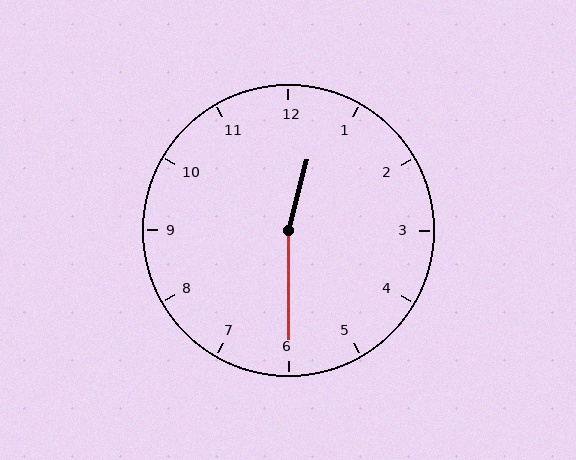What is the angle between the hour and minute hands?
Approximately 165 degrees.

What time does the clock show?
12:30.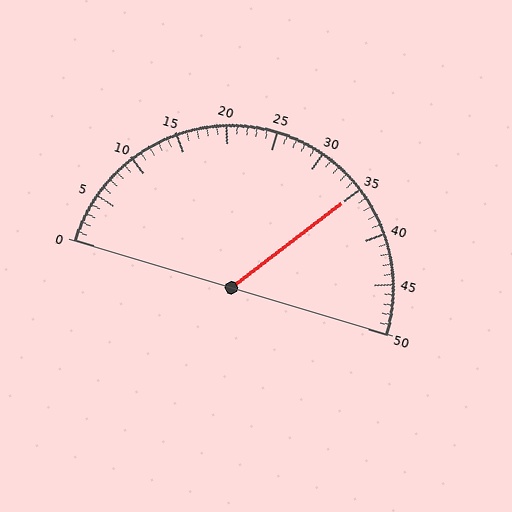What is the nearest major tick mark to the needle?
The nearest major tick mark is 35.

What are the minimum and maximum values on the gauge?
The gauge ranges from 0 to 50.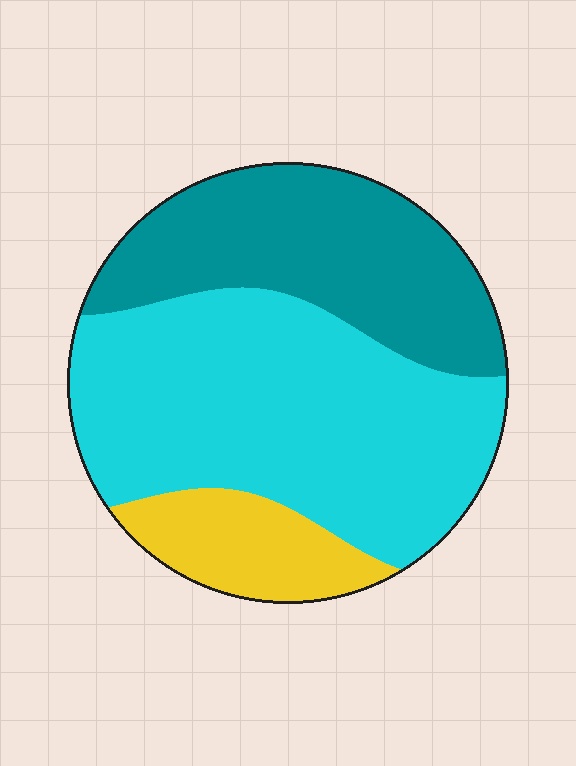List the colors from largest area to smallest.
From largest to smallest: cyan, teal, yellow.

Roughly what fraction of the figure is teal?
Teal takes up about one third (1/3) of the figure.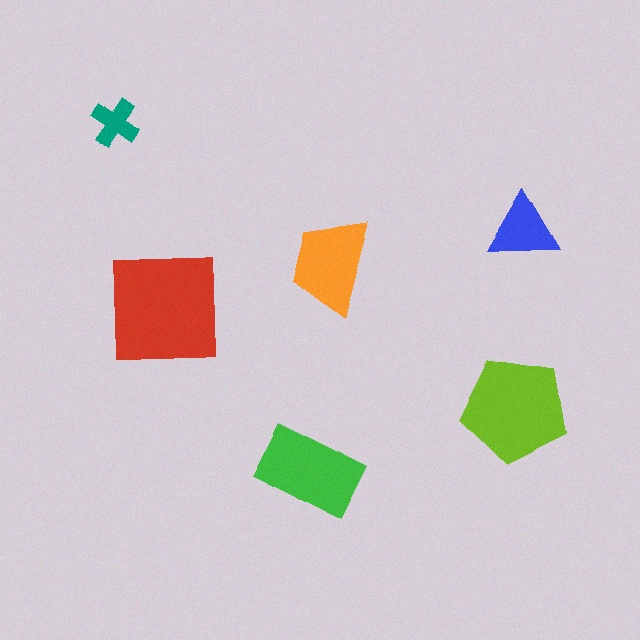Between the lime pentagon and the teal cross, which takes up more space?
The lime pentagon.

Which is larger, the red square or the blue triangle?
The red square.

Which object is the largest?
The red square.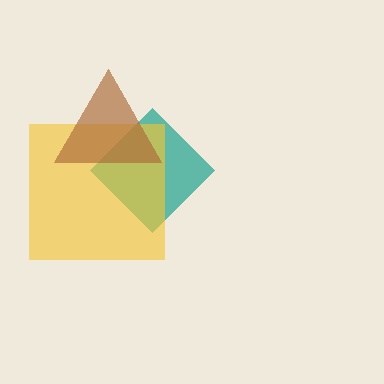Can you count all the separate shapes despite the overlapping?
Yes, there are 3 separate shapes.